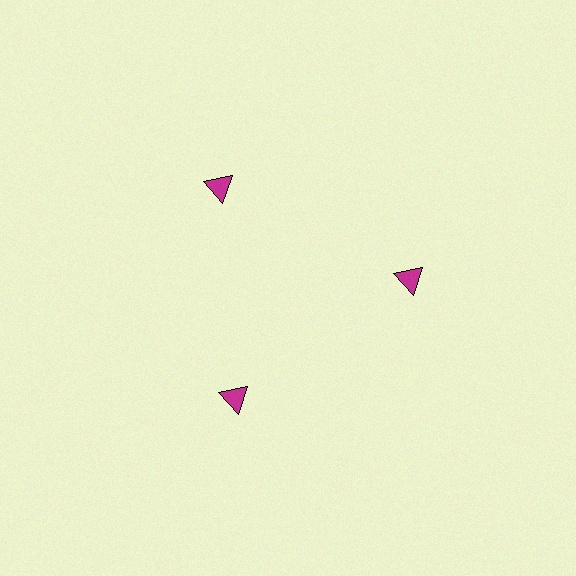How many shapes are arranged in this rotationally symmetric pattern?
There are 3 shapes, arranged in 3 groups of 1.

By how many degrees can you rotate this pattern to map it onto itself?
The pattern maps onto itself every 120 degrees of rotation.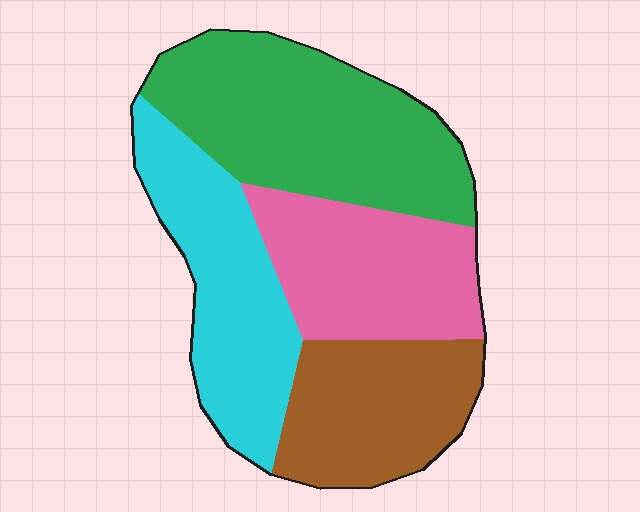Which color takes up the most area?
Green, at roughly 35%.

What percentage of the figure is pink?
Pink takes up less than a quarter of the figure.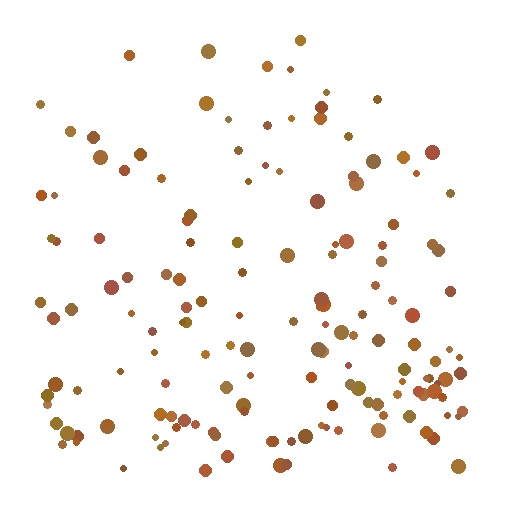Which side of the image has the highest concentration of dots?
The bottom.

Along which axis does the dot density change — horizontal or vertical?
Vertical.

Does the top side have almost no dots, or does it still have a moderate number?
Still a moderate number, just noticeably fewer than the bottom.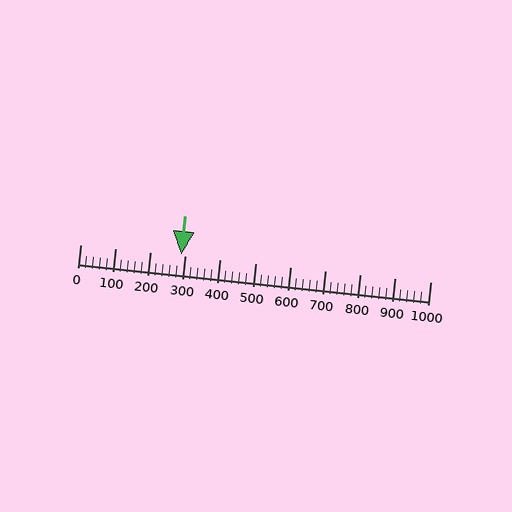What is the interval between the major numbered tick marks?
The major tick marks are spaced 100 units apart.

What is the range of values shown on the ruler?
The ruler shows values from 0 to 1000.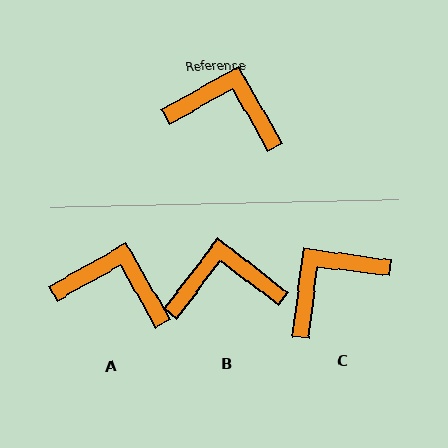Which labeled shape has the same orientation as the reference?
A.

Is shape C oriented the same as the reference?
No, it is off by about 53 degrees.